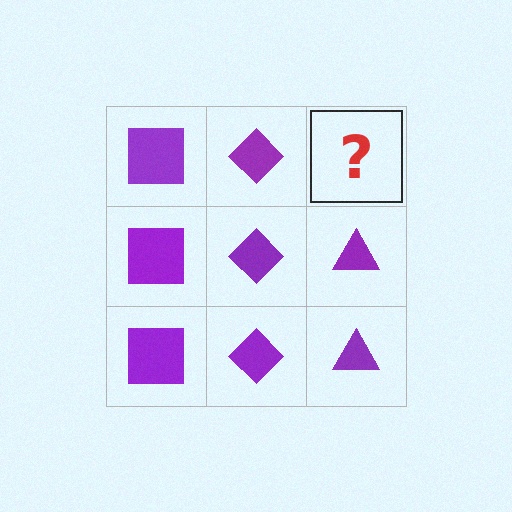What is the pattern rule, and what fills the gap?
The rule is that each column has a consistent shape. The gap should be filled with a purple triangle.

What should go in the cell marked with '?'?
The missing cell should contain a purple triangle.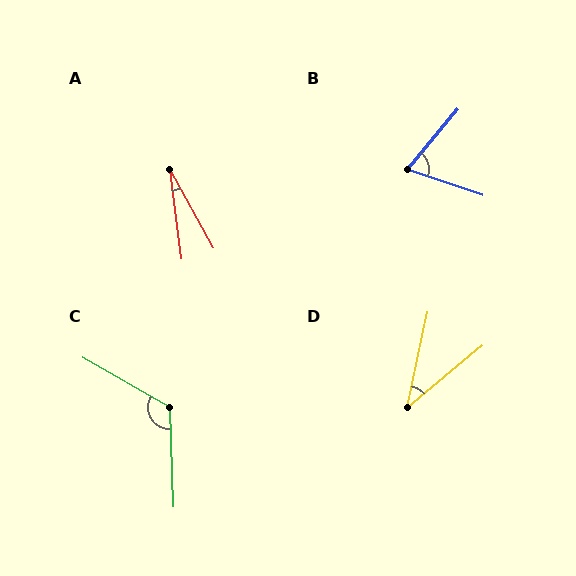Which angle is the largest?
C, at approximately 122 degrees.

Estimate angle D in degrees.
Approximately 38 degrees.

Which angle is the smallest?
A, at approximately 22 degrees.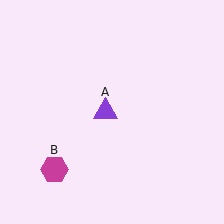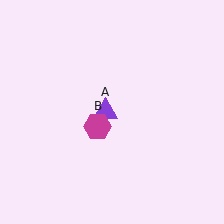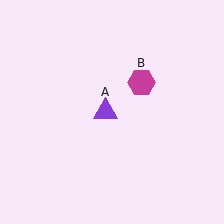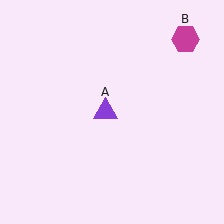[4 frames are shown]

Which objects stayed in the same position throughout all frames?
Purple triangle (object A) remained stationary.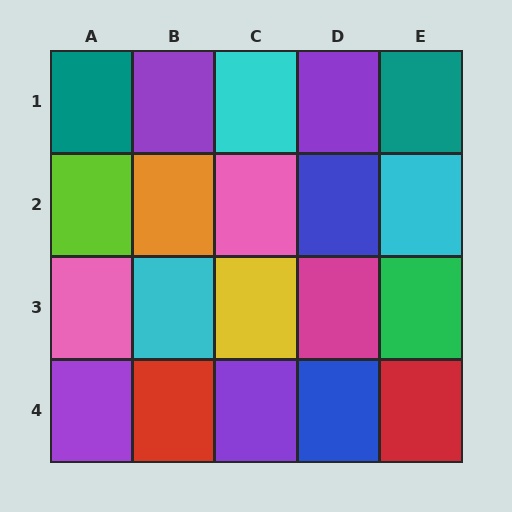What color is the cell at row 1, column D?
Purple.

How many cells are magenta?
1 cell is magenta.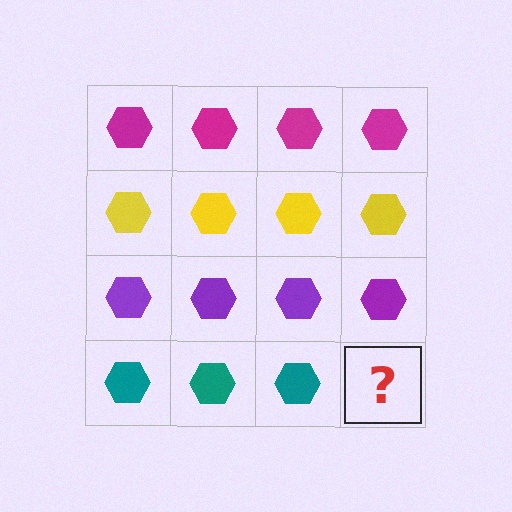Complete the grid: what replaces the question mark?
The question mark should be replaced with a teal hexagon.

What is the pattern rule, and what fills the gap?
The rule is that each row has a consistent color. The gap should be filled with a teal hexagon.